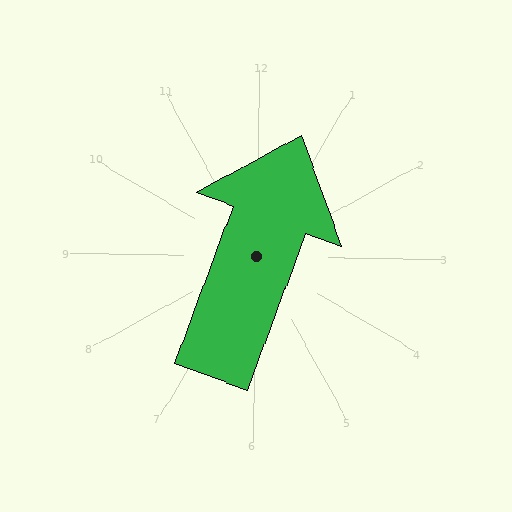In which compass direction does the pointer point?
North.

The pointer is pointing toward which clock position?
Roughly 1 o'clock.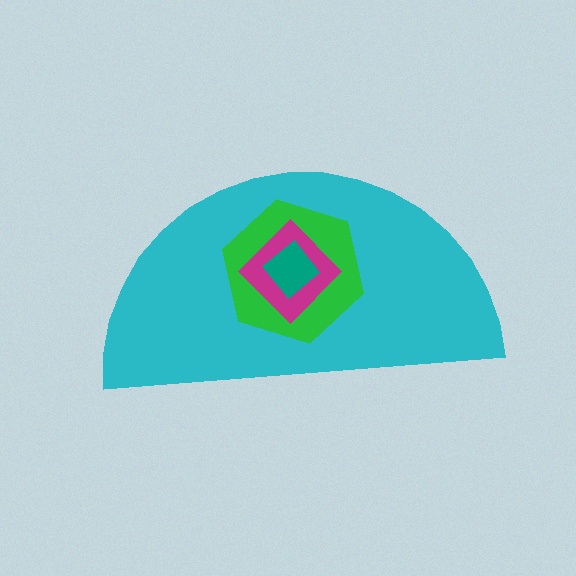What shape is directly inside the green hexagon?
The magenta diamond.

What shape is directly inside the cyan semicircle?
The green hexagon.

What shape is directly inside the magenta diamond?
The teal diamond.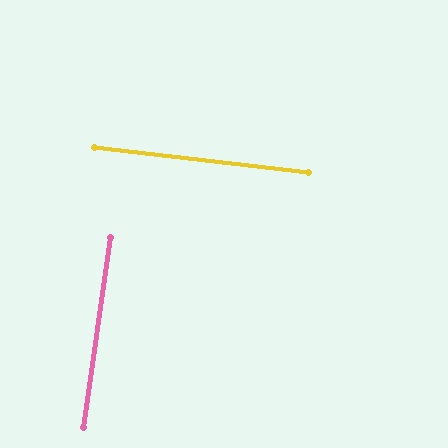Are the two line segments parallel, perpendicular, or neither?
Perpendicular — they meet at approximately 89°.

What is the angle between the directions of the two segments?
Approximately 89 degrees.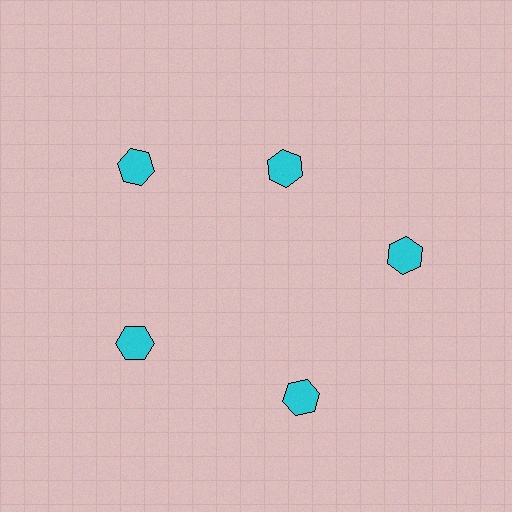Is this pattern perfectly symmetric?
No. The 5 cyan hexagons are arranged in a ring, but one element near the 1 o'clock position is pulled inward toward the center, breaking the 5-fold rotational symmetry.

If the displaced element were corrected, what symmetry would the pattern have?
It would have 5-fold rotational symmetry — the pattern would map onto itself every 72 degrees.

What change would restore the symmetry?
The symmetry would be restored by moving it outward, back onto the ring so that all 5 hexagons sit at equal angles and equal distance from the center.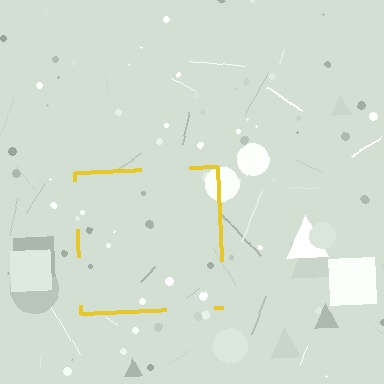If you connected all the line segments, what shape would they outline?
They would outline a square.